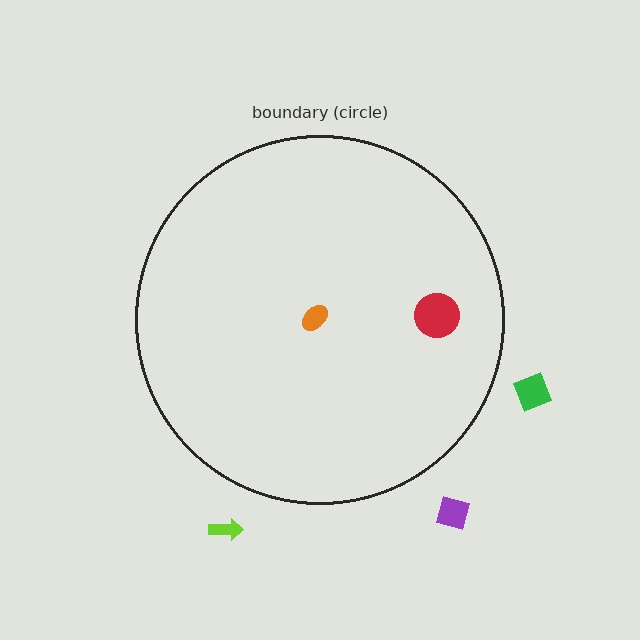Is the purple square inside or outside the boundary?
Outside.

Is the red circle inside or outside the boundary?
Inside.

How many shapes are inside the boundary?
2 inside, 3 outside.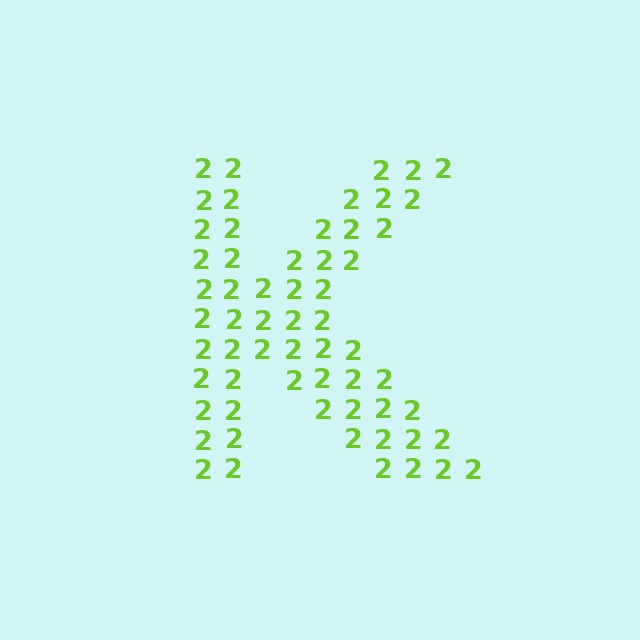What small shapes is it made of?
It is made of small digit 2's.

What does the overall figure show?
The overall figure shows the letter K.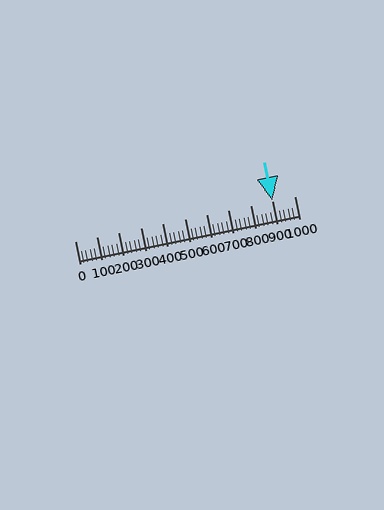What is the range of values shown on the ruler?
The ruler shows values from 0 to 1000.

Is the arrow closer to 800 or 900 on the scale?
The arrow is closer to 900.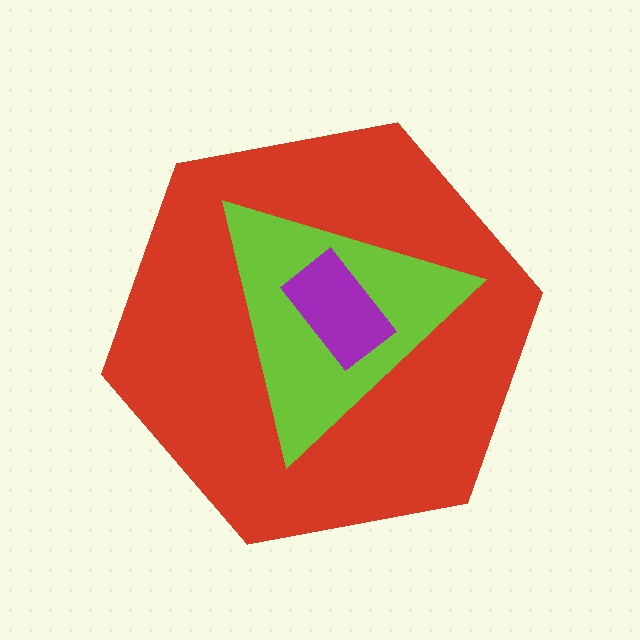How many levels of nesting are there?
3.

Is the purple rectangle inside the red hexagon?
Yes.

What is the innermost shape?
The purple rectangle.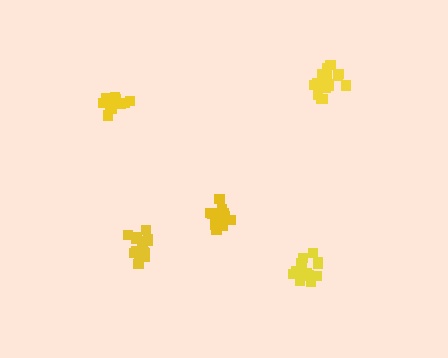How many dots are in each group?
Group 1: 14 dots, Group 2: 14 dots, Group 3: 16 dots, Group 4: 18 dots, Group 5: 14 dots (76 total).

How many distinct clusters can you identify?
There are 5 distinct clusters.